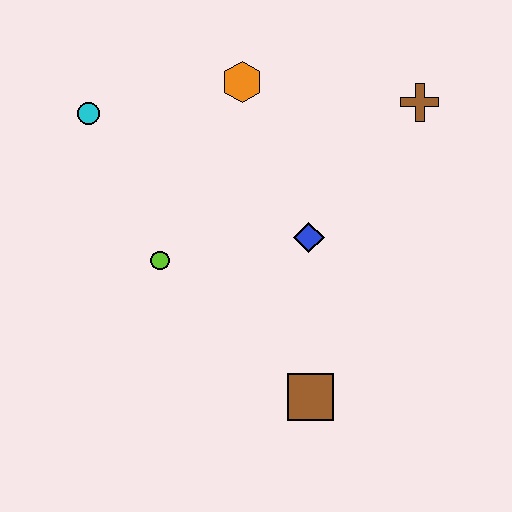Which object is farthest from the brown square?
The cyan circle is farthest from the brown square.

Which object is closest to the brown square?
The blue diamond is closest to the brown square.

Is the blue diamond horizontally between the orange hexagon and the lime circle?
No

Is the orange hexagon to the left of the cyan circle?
No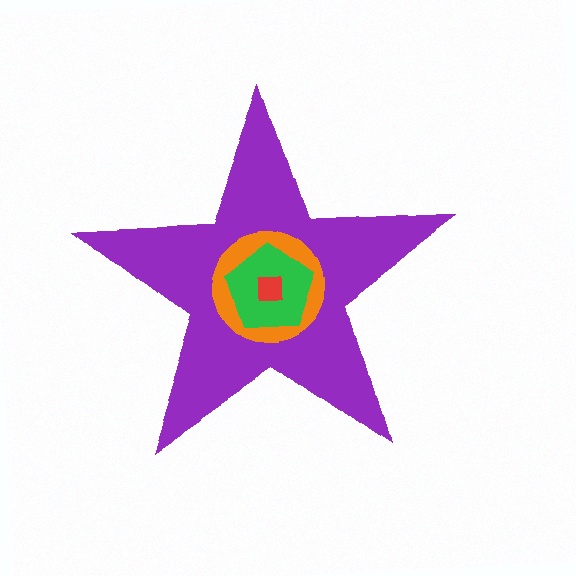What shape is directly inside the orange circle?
The green pentagon.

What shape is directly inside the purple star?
The orange circle.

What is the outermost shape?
The purple star.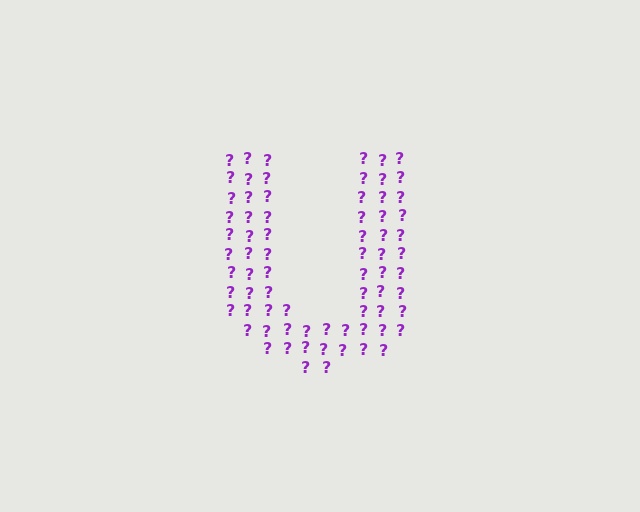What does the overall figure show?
The overall figure shows the letter U.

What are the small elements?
The small elements are question marks.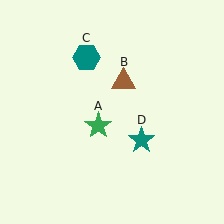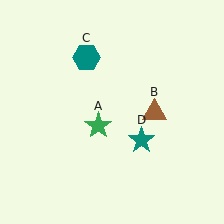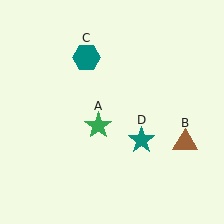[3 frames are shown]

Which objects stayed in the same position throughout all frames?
Green star (object A) and teal hexagon (object C) and teal star (object D) remained stationary.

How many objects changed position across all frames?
1 object changed position: brown triangle (object B).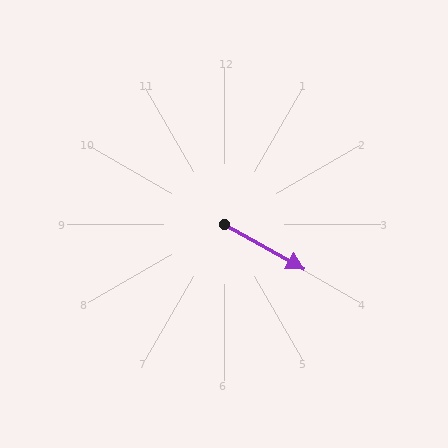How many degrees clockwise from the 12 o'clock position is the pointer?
Approximately 120 degrees.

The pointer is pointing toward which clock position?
Roughly 4 o'clock.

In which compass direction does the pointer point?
Southeast.